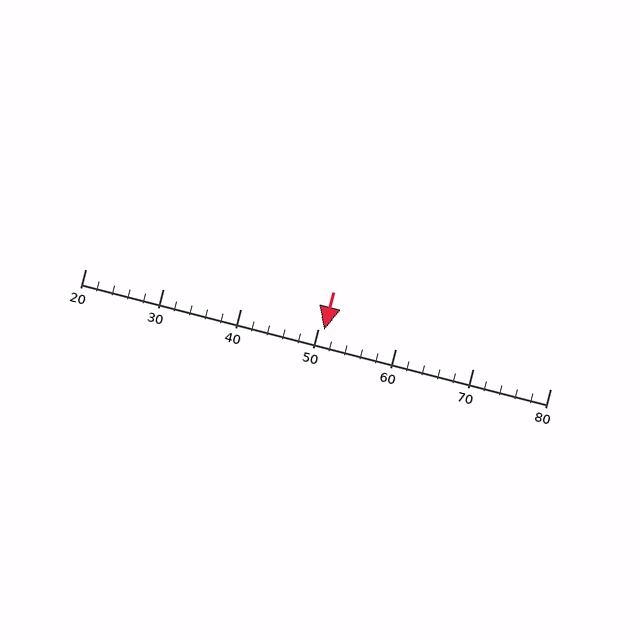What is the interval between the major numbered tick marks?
The major tick marks are spaced 10 units apart.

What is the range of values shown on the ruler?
The ruler shows values from 20 to 80.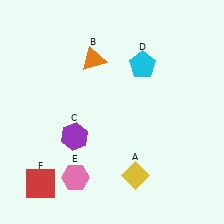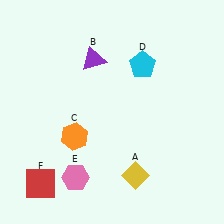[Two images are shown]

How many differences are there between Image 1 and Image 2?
There are 2 differences between the two images.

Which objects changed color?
B changed from orange to purple. C changed from purple to orange.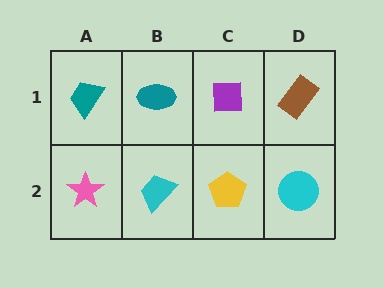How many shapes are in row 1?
4 shapes.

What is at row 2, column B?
A cyan trapezoid.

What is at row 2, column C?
A yellow pentagon.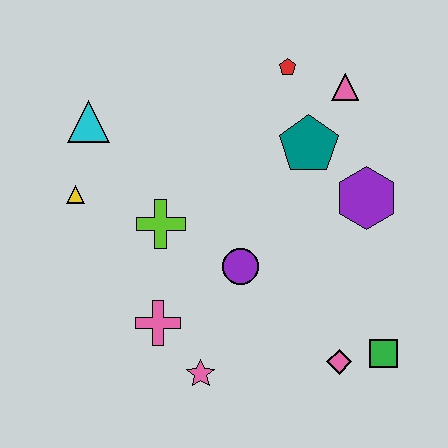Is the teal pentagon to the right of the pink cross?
Yes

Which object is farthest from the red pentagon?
The pink star is farthest from the red pentagon.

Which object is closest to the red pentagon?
The pink triangle is closest to the red pentagon.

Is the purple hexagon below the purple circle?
No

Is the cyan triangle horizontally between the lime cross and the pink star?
No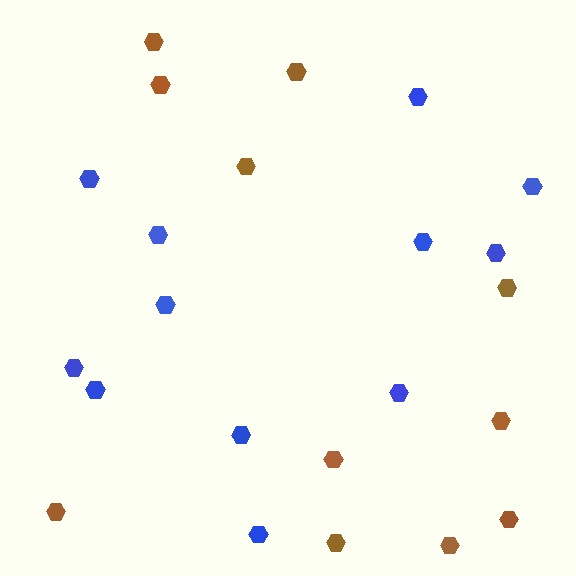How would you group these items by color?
There are 2 groups: one group of brown hexagons (11) and one group of blue hexagons (12).